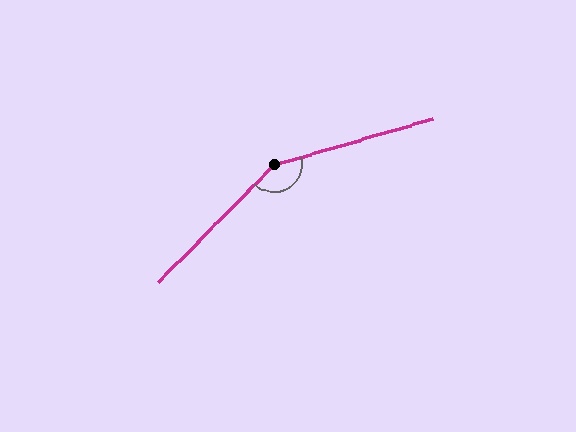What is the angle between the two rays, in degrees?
Approximately 151 degrees.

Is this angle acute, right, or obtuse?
It is obtuse.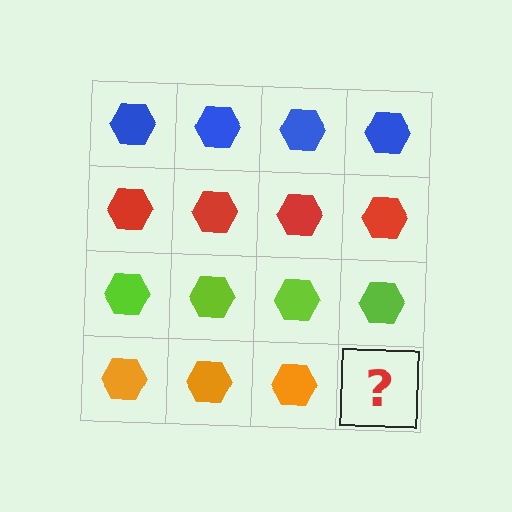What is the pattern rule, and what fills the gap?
The rule is that each row has a consistent color. The gap should be filled with an orange hexagon.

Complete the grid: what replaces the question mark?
The question mark should be replaced with an orange hexagon.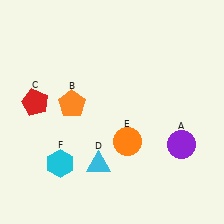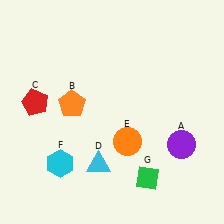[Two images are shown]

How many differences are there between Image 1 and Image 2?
There is 1 difference between the two images.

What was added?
A green diamond (G) was added in Image 2.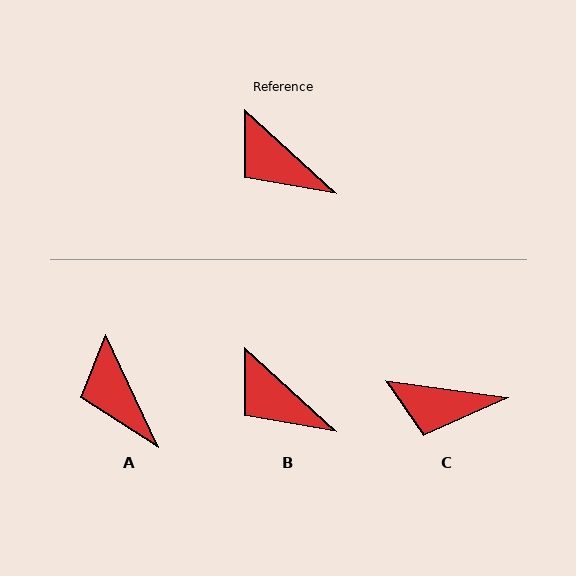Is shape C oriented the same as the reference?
No, it is off by about 34 degrees.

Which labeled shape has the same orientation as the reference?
B.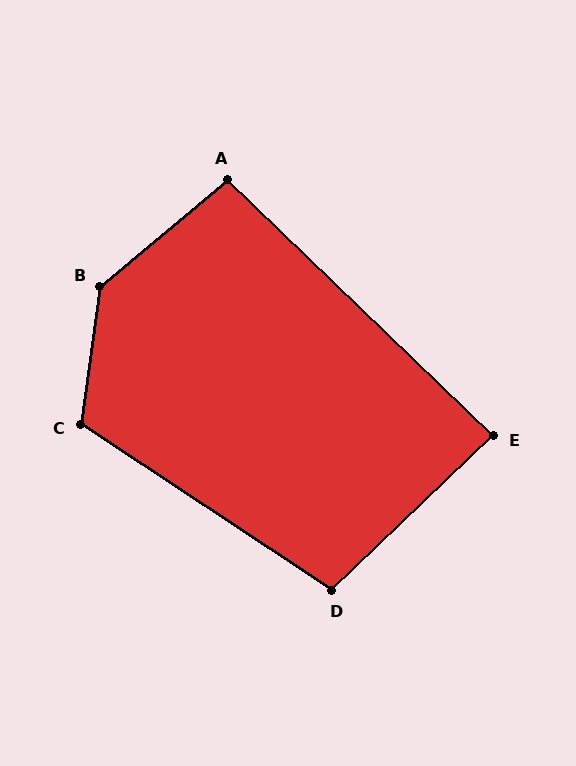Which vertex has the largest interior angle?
B, at approximately 138 degrees.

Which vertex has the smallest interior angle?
E, at approximately 88 degrees.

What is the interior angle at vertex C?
Approximately 115 degrees (obtuse).